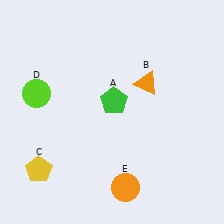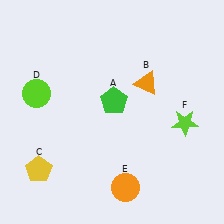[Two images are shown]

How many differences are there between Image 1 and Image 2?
There is 1 difference between the two images.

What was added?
A lime star (F) was added in Image 2.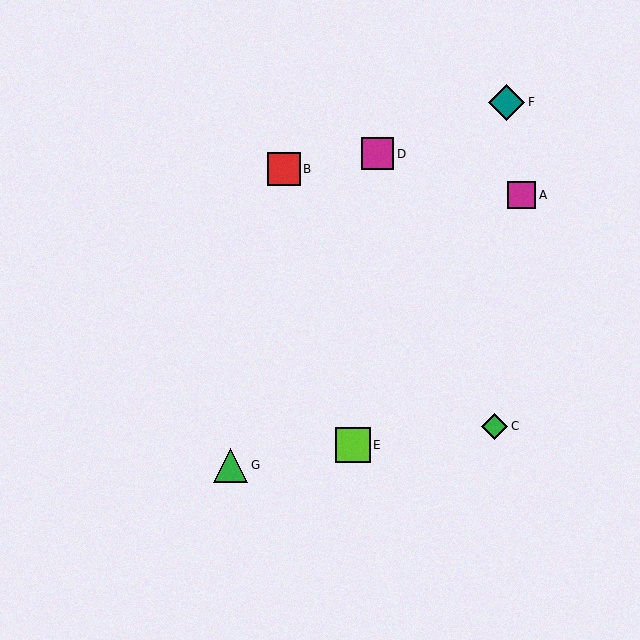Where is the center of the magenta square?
The center of the magenta square is at (522, 195).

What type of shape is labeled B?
Shape B is a red square.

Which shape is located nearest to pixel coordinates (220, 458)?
The green triangle (labeled G) at (231, 465) is nearest to that location.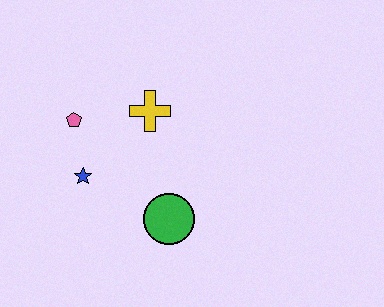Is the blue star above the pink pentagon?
No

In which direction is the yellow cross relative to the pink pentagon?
The yellow cross is to the right of the pink pentagon.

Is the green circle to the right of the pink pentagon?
Yes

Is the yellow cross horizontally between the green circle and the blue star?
Yes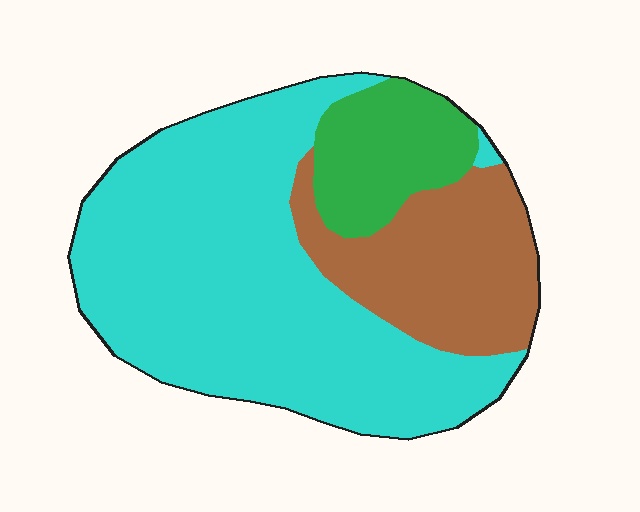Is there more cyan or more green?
Cyan.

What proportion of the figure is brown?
Brown takes up between a sixth and a third of the figure.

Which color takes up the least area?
Green, at roughly 15%.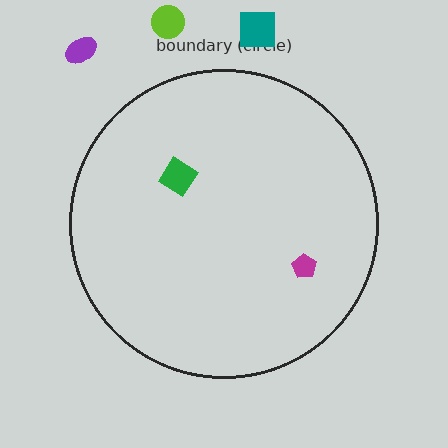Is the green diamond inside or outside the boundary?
Inside.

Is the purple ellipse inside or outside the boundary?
Outside.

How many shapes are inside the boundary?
2 inside, 3 outside.